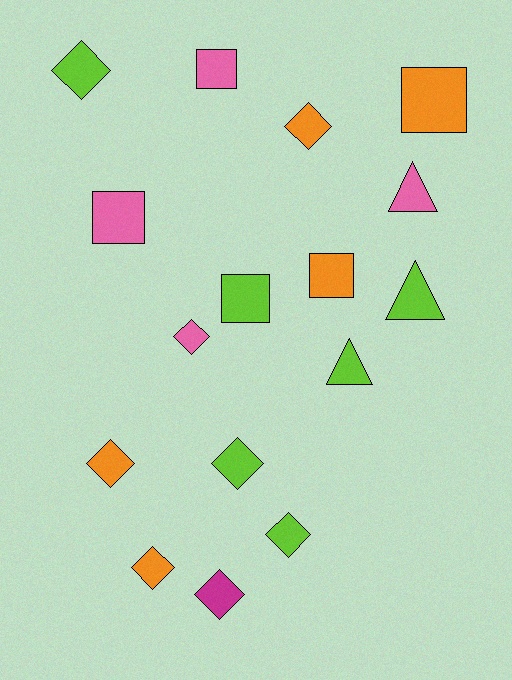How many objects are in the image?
There are 16 objects.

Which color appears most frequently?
Lime, with 6 objects.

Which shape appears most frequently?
Diamond, with 8 objects.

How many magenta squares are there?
There are no magenta squares.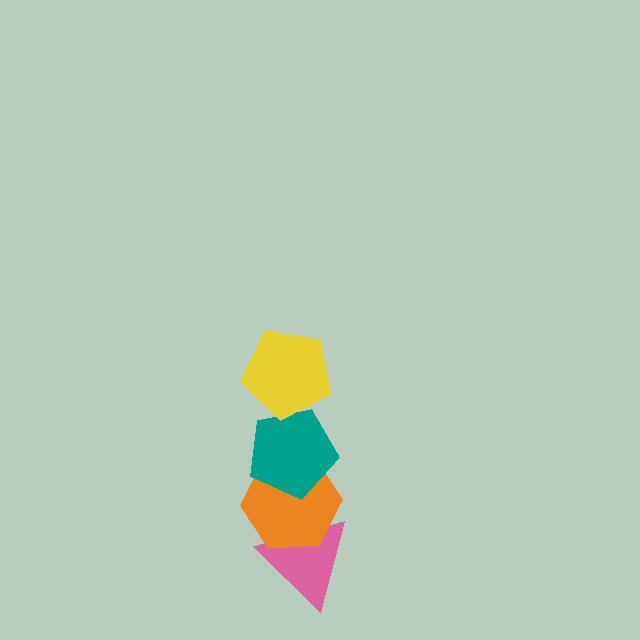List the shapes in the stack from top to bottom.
From top to bottom: the yellow pentagon, the teal pentagon, the orange hexagon, the pink triangle.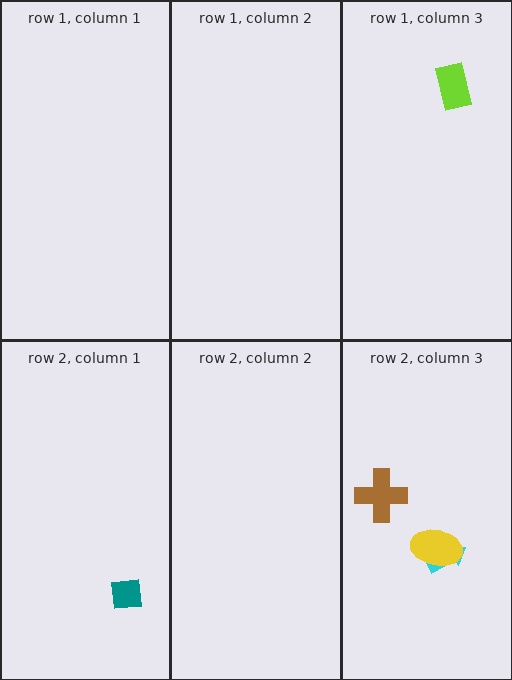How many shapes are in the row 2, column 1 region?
1.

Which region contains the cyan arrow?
The row 2, column 3 region.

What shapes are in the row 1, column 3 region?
The lime rectangle.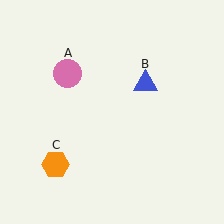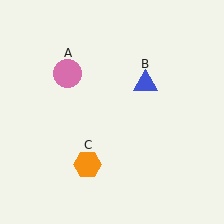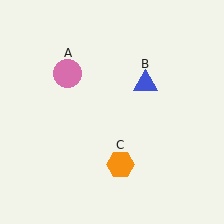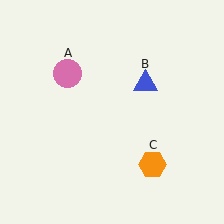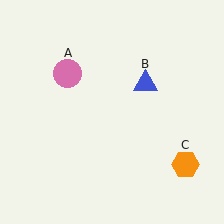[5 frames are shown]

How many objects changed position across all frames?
1 object changed position: orange hexagon (object C).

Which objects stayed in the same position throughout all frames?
Pink circle (object A) and blue triangle (object B) remained stationary.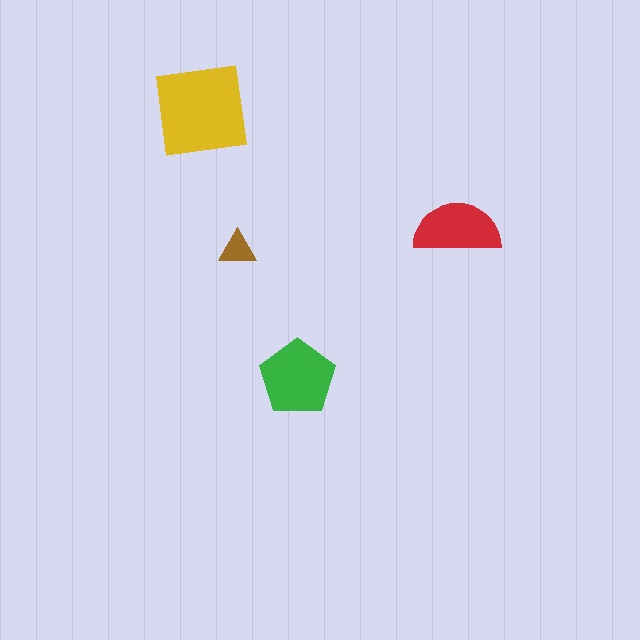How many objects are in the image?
There are 4 objects in the image.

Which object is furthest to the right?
The red semicircle is rightmost.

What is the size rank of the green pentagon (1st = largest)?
2nd.